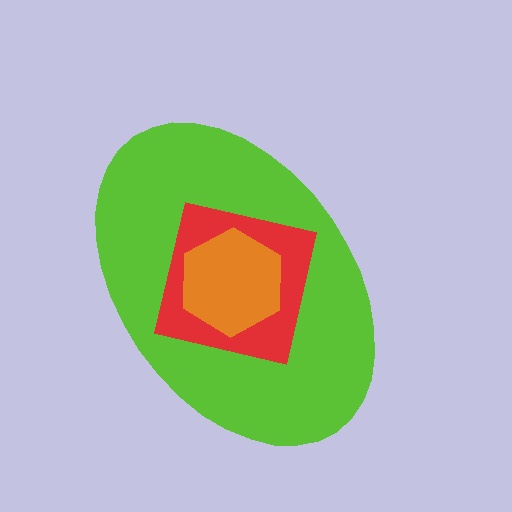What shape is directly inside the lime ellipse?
The red square.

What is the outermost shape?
The lime ellipse.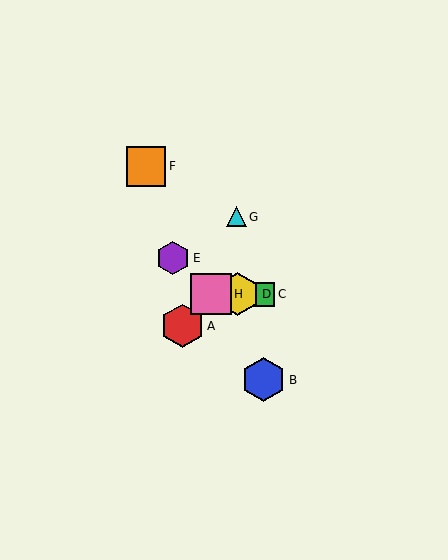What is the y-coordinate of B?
Object B is at y≈380.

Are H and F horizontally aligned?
No, H is at y≈294 and F is at y≈166.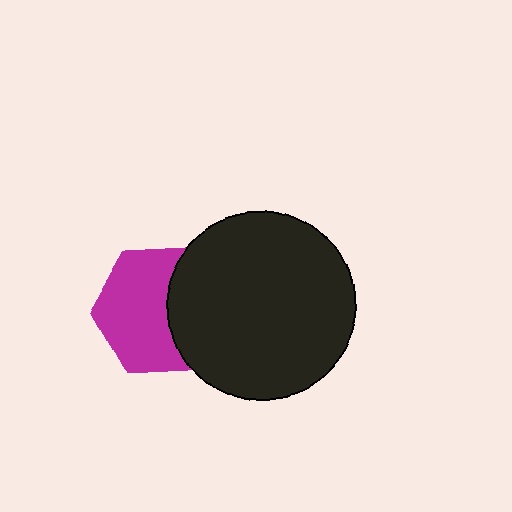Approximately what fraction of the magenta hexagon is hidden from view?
Roughly 38% of the magenta hexagon is hidden behind the black circle.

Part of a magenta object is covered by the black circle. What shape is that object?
It is a hexagon.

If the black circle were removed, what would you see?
You would see the complete magenta hexagon.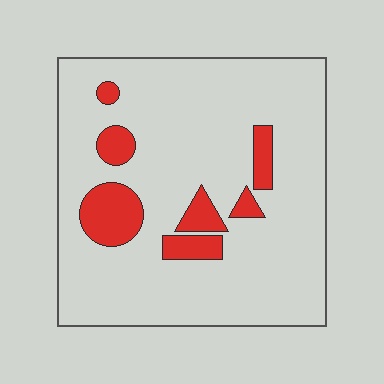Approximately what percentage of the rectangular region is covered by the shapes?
Approximately 15%.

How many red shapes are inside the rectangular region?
7.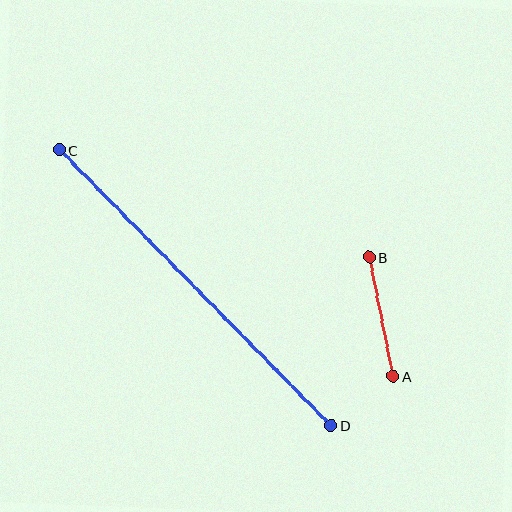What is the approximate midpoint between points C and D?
The midpoint is at approximately (195, 288) pixels.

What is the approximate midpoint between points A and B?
The midpoint is at approximately (381, 317) pixels.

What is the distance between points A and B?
The distance is approximately 122 pixels.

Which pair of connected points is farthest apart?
Points C and D are farthest apart.